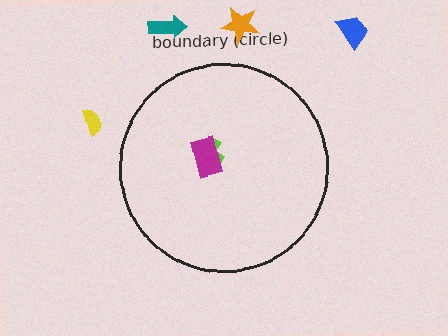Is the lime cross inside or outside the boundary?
Inside.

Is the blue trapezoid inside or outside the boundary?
Outside.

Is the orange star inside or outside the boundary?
Outside.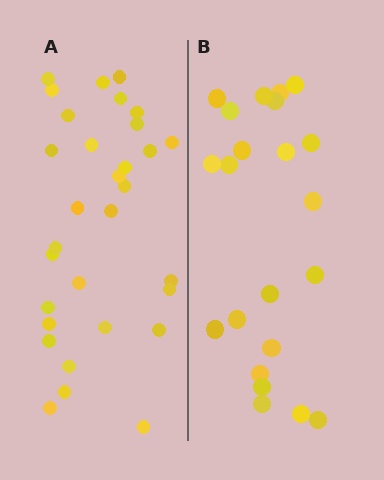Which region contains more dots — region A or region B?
Region A (the left region) has more dots.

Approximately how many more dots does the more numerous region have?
Region A has roughly 8 or so more dots than region B.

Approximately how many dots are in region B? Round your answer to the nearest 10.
About 20 dots. (The exact count is 22, which rounds to 20.)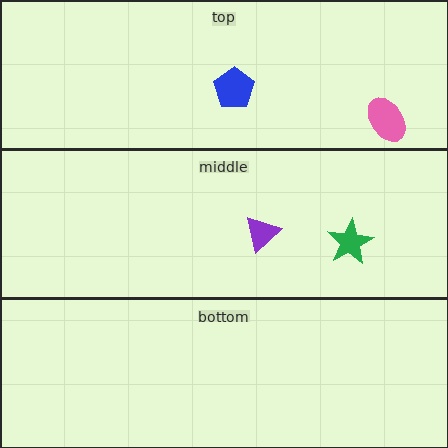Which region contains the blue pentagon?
The top region.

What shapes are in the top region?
The pink ellipse, the blue pentagon.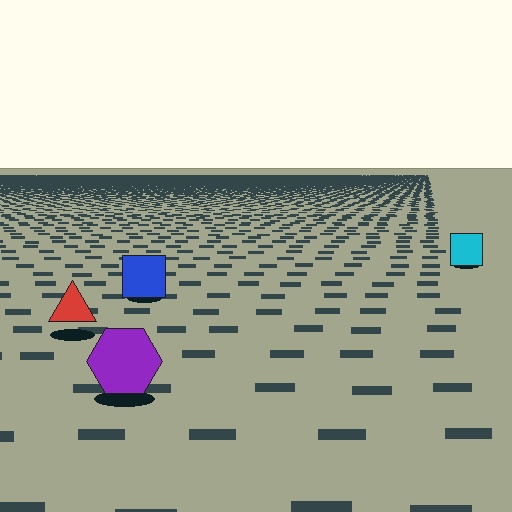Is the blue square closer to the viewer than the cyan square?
Yes. The blue square is closer — you can tell from the texture gradient: the ground texture is coarser near it.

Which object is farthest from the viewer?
The cyan square is farthest from the viewer. It appears smaller and the ground texture around it is denser.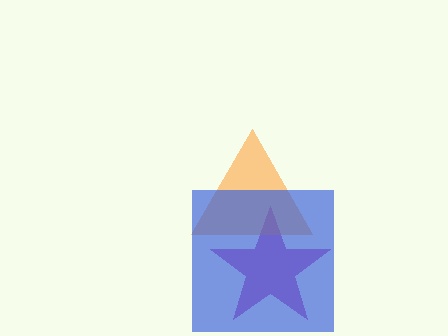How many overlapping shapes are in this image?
There are 3 overlapping shapes in the image.